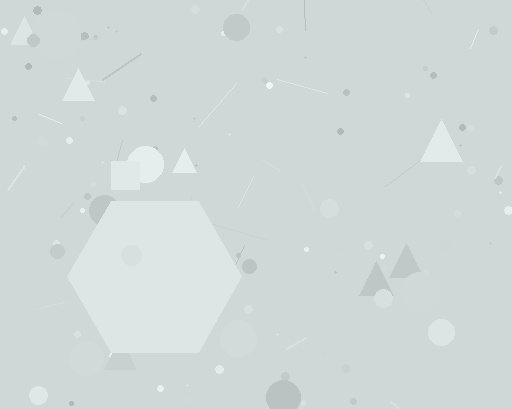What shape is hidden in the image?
A hexagon is hidden in the image.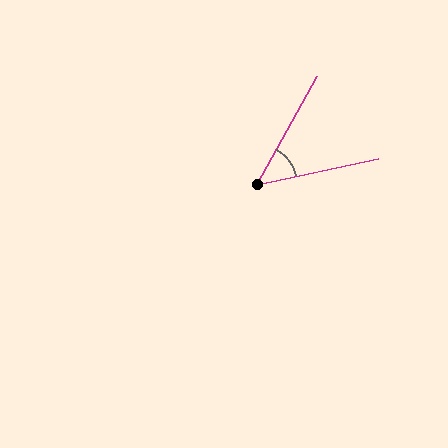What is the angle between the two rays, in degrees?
Approximately 49 degrees.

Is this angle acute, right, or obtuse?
It is acute.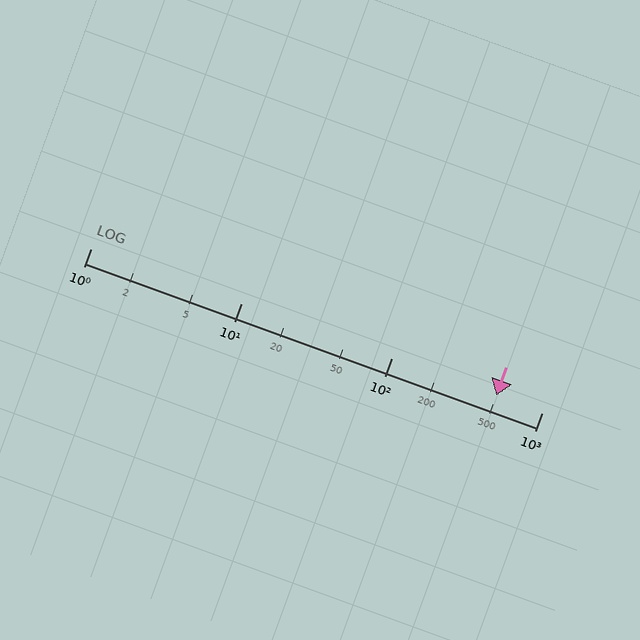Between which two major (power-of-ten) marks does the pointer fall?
The pointer is between 100 and 1000.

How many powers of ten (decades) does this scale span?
The scale spans 3 decades, from 1 to 1000.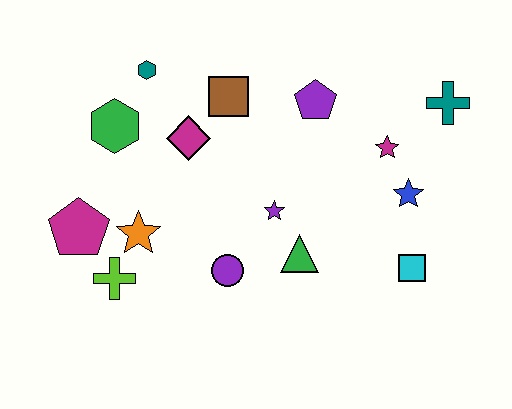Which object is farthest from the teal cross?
The magenta pentagon is farthest from the teal cross.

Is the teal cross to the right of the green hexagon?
Yes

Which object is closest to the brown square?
The magenta diamond is closest to the brown square.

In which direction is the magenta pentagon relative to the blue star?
The magenta pentagon is to the left of the blue star.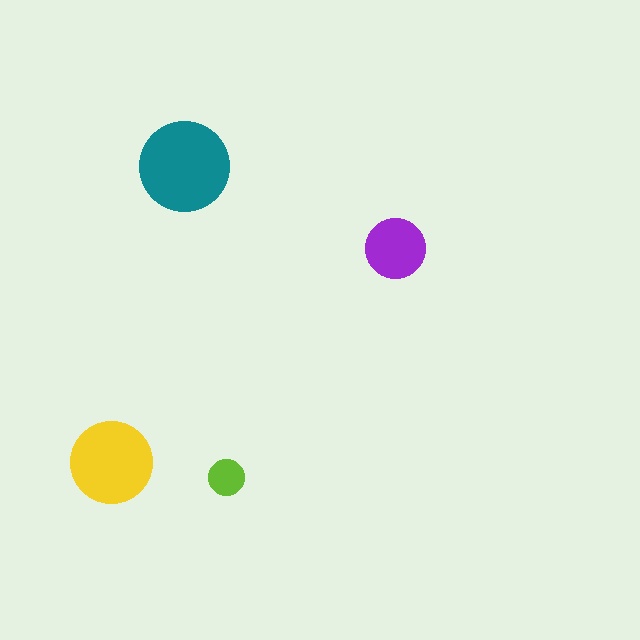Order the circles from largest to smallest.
the teal one, the yellow one, the purple one, the lime one.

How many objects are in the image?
There are 4 objects in the image.